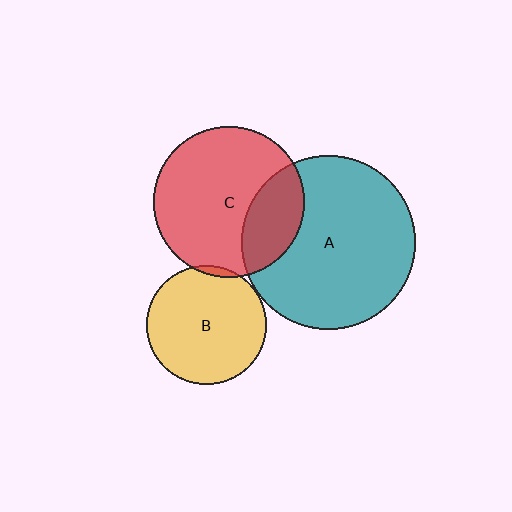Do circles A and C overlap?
Yes.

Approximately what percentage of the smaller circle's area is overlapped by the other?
Approximately 25%.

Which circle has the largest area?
Circle A (teal).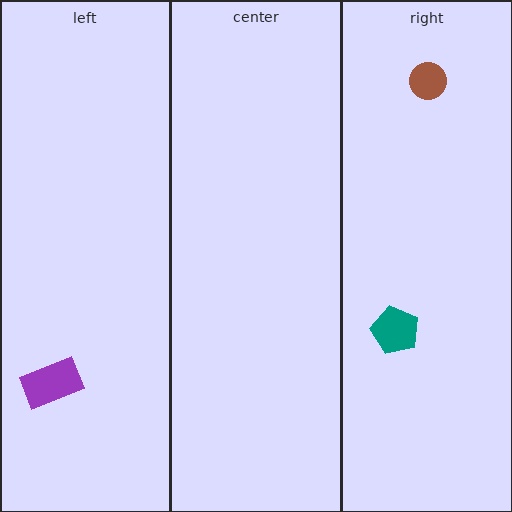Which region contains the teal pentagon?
The right region.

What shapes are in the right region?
The brown circle, the teal pentagon.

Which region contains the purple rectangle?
The left region.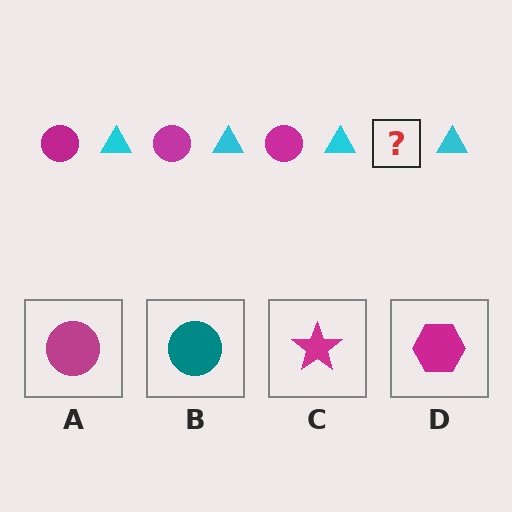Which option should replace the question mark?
Option A.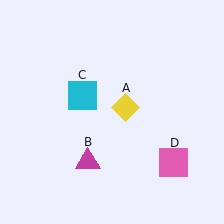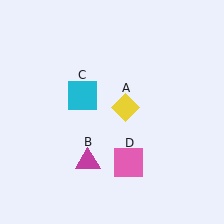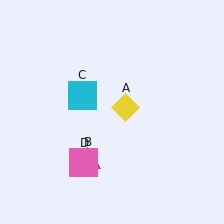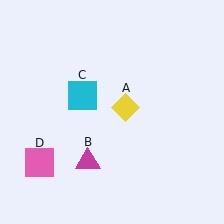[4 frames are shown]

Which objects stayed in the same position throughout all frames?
Yellow diamond (object A) and magenta triangle (object B) and cyan square (object C) remained stationary.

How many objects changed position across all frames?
1 object changed position: pink square (object D).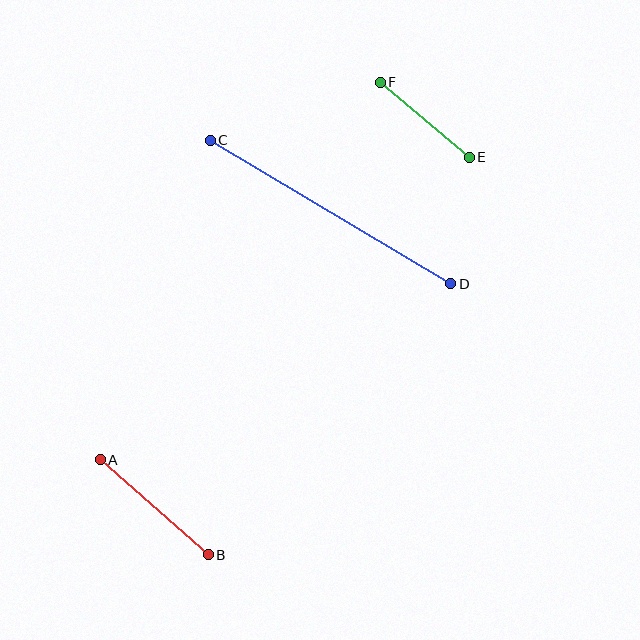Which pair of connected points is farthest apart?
Points C and D are farthest apart.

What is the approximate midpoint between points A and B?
The midpoint is at approximately (154, 507) pixels.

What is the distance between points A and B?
The distance is approximately 144 pixels.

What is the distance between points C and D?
The distance is approximately 280 pixels.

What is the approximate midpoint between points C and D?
The midpoint is at approximately (331, 212) pixels.